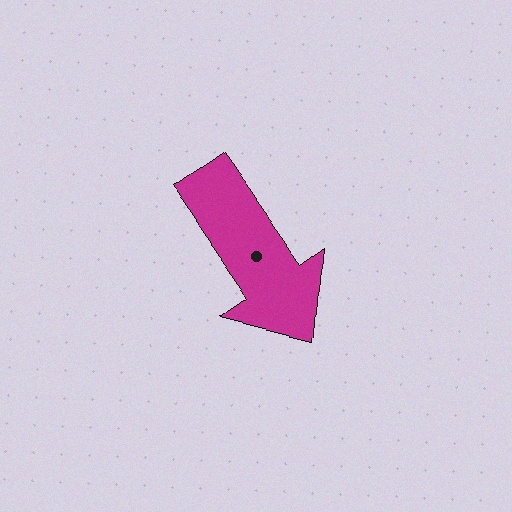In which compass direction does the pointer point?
Southeast.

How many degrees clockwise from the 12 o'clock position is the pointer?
Approximately 145 degrees.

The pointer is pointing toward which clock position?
Roughly 5 o'clock.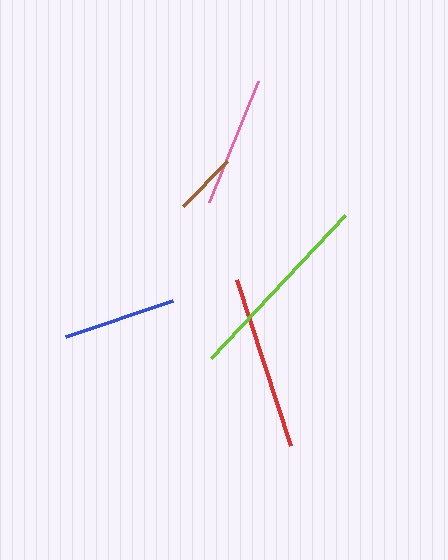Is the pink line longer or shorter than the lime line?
The lime line is longer than the pink line.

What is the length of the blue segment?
The blue segment is approximately 113 pixels long.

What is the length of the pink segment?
The pink segment is approximately 131 pixels long.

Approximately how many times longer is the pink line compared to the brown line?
The pink line is approximately 2.1 times the length of the brown line.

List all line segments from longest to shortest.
From longest to shortest: lime, red, pink, blue, brown.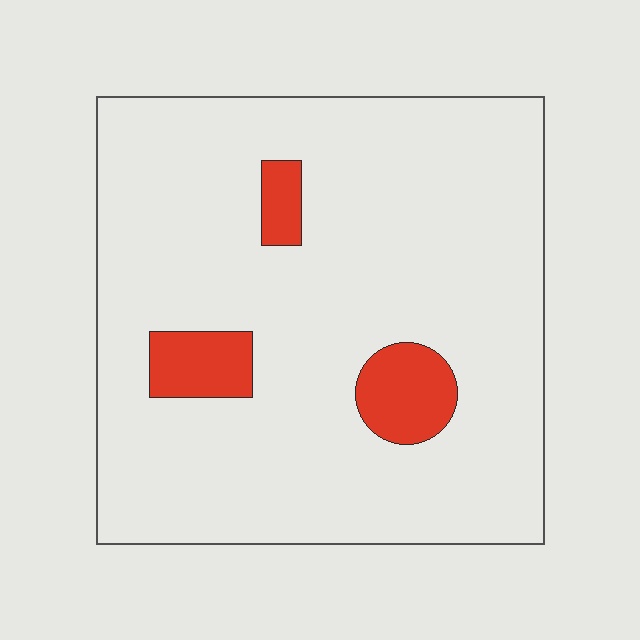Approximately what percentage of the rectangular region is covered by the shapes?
Approximately 10%.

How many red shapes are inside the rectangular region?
3.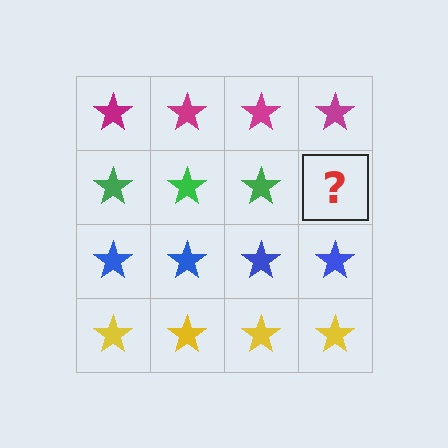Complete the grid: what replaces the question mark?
The question mark should be replaced with a green star.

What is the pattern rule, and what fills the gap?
The rule is that each row has a consistent color. The gap should be filled with a green star.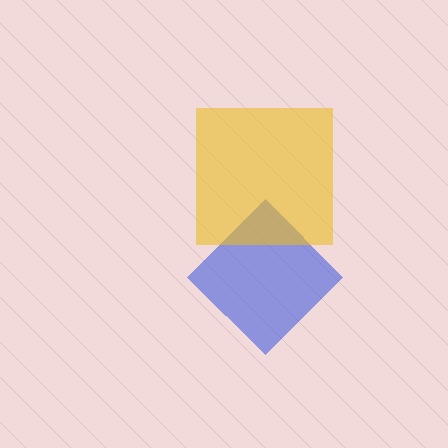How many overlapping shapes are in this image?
There are 2 overlapping shapes in the image.